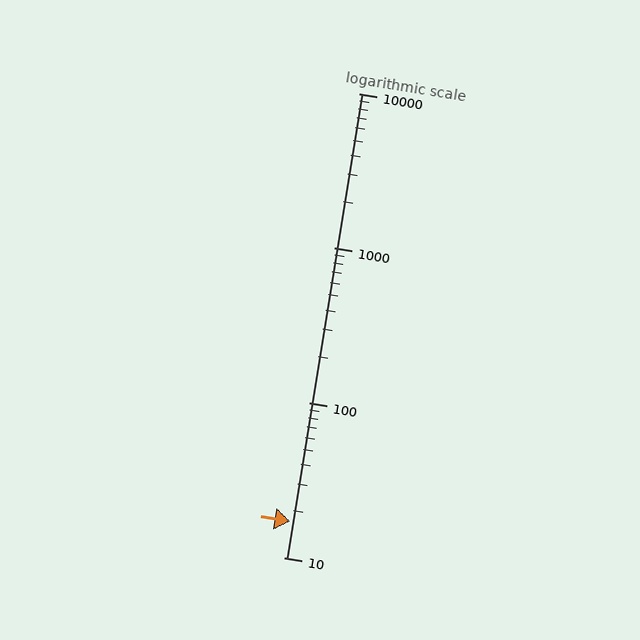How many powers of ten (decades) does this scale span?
The scale spans 3 decades, from 10 to 10000.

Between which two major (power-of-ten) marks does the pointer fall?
The pointer is between 10 and 100.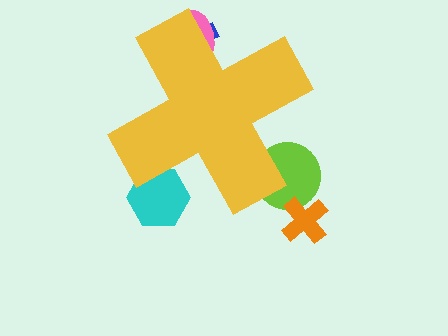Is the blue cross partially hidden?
Yes, the blue cross is partially hidden behind the yellow cross.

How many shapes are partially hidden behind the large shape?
4 shapes are partially hidden.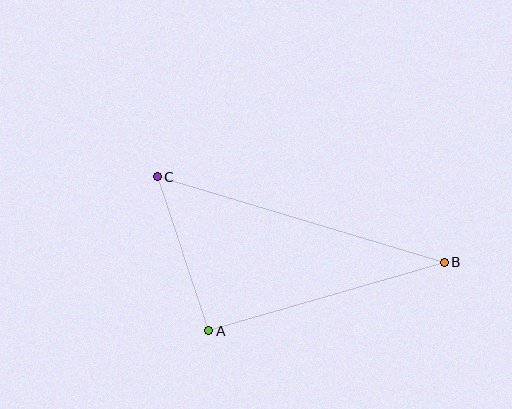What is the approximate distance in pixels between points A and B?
The distance between A and B is approximately 245 pixels.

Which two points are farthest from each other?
Points B and C are farthest from each other.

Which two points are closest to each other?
Points A and C are closest to each other.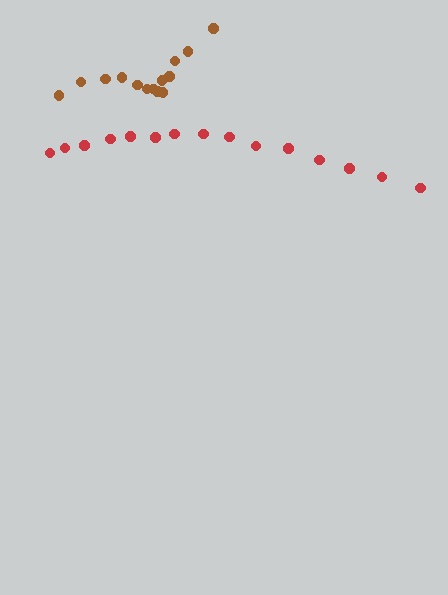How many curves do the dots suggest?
There are 2 distinct paths.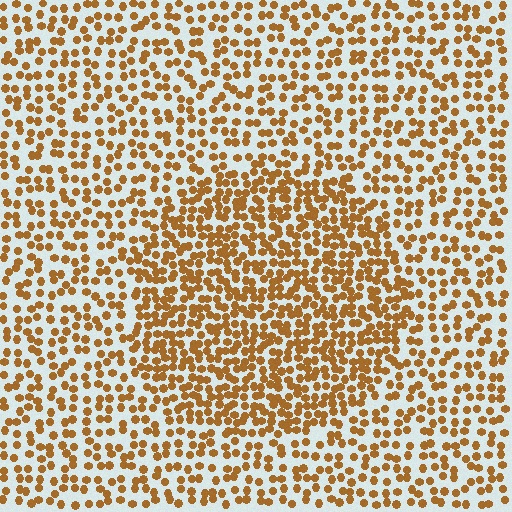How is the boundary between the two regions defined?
The boundary is defined by a change in element density (approximately 1.7x ratio). All elements are the same color, size, and shape.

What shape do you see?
I see a circle.